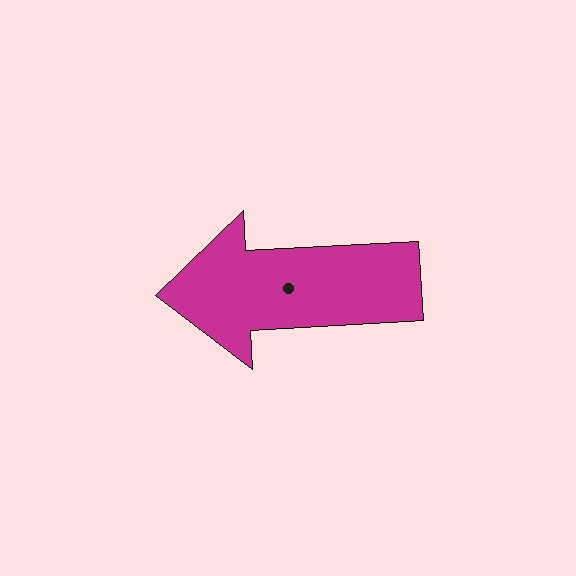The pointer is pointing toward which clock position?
Roughly 9 o'clock.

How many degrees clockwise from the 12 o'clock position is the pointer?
Approximately 267 degrees.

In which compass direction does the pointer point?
West.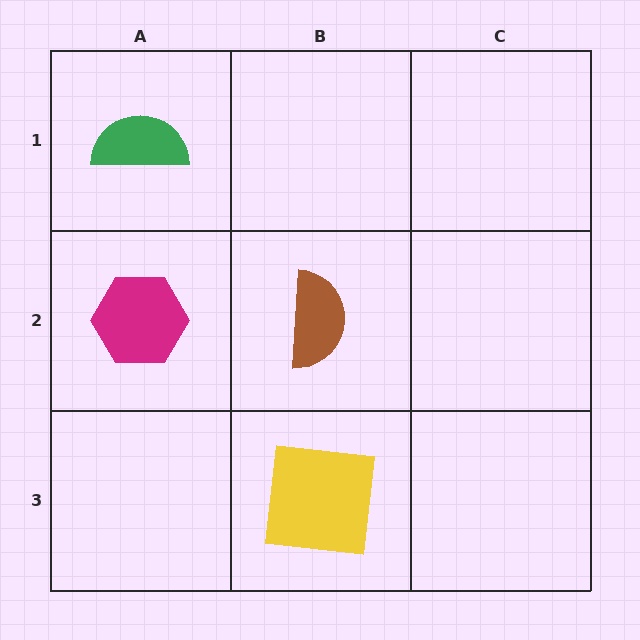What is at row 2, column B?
A brown semicircle.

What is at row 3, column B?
A yellow square.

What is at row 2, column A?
A magenta hexagon.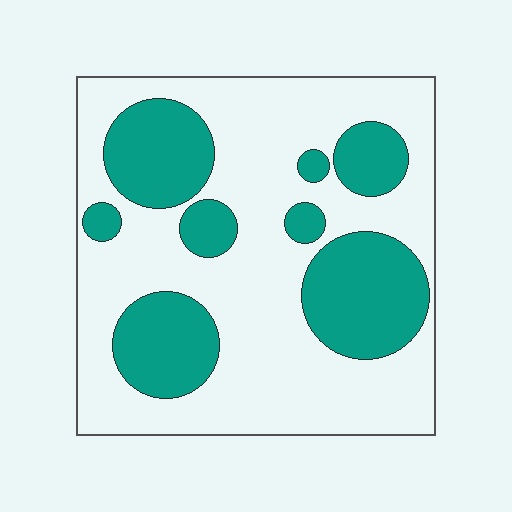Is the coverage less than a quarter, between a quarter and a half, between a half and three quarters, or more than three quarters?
Between a quarter and a half.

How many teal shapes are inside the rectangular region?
8.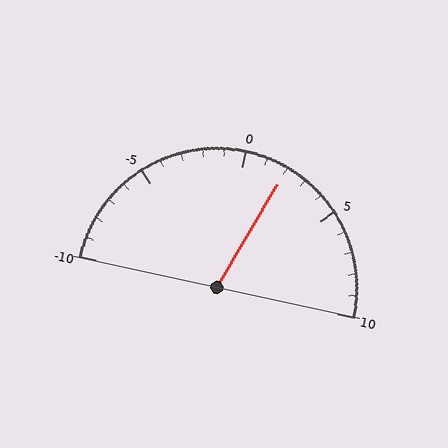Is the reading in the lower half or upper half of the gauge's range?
The reading is in the upper half of the range (-10 to 10).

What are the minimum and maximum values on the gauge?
The gauge ranges from -10 to 10.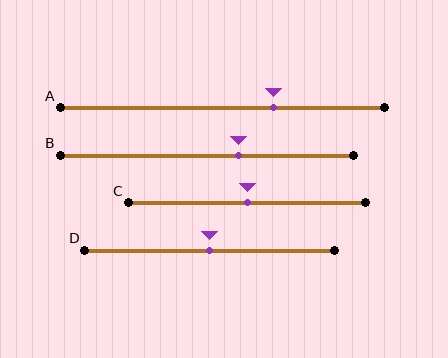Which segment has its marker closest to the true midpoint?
Segment C has its marker closest to the true midpoint.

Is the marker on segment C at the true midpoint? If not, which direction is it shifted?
Yes, the marker on segment C is at the true midpoint.